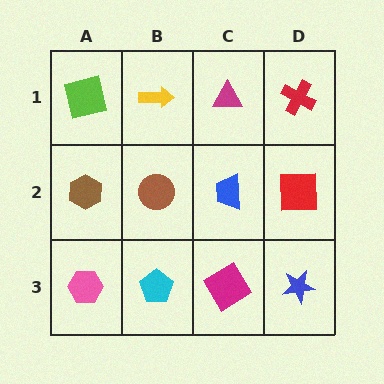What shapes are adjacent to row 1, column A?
A brown hexagon (row 2, column A), a yellow arrow (row 1, column B).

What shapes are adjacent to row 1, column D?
A red square (row 2, column D), a magenta triangle (row 1, column C).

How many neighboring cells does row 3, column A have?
2.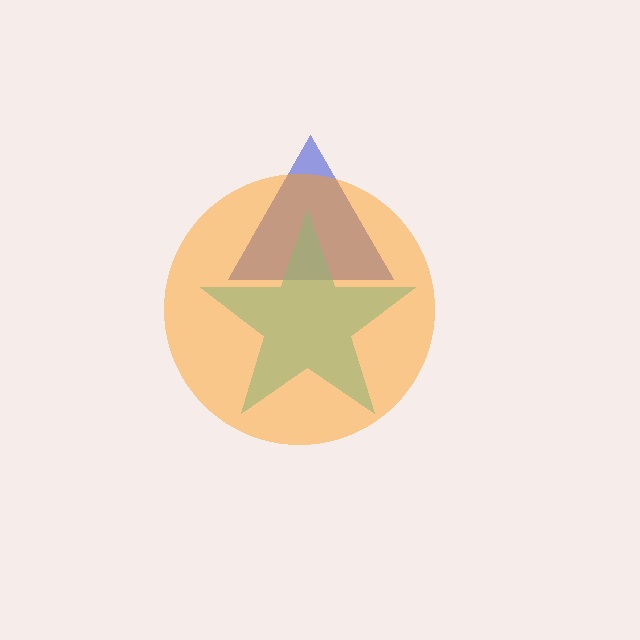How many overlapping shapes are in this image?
There are 3 overlapping shapes in the image.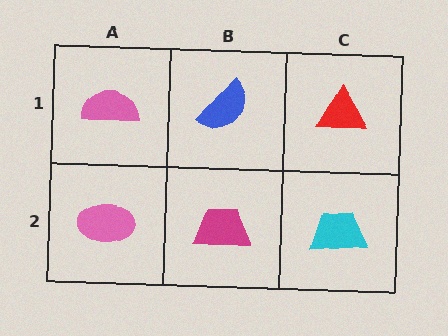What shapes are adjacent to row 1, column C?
A cyan trapezoid (row 2, column C), a blue semicircle (row 1, column B).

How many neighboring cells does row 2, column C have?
2.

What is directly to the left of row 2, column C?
A magenta trapezoid.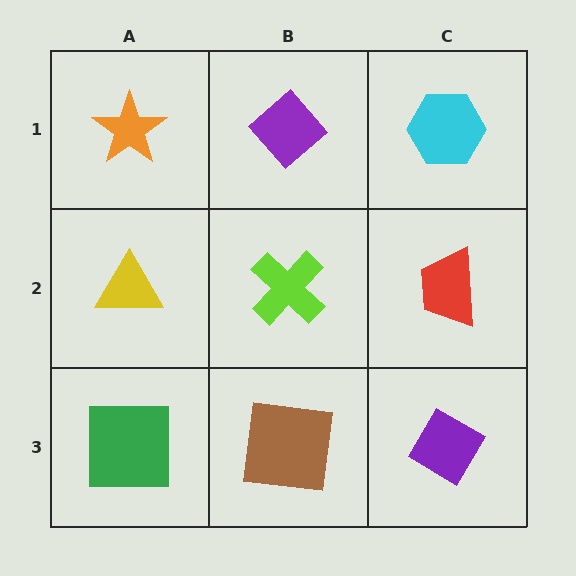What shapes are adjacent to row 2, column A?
An orange star (row 1, column A), a green square (row 3, column A), a lime cross (row 2, column B).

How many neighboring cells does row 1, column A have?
2.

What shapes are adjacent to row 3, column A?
A yellow triangle (row 2, column A), a brown square (row 3, column B).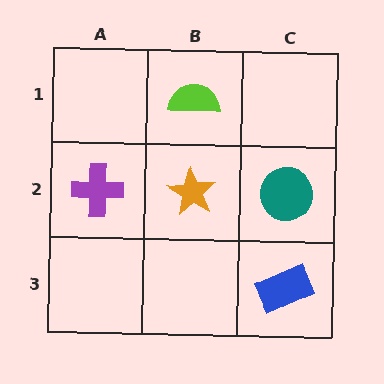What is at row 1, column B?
A lime semicircle.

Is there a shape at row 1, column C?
No, that cell is empty.